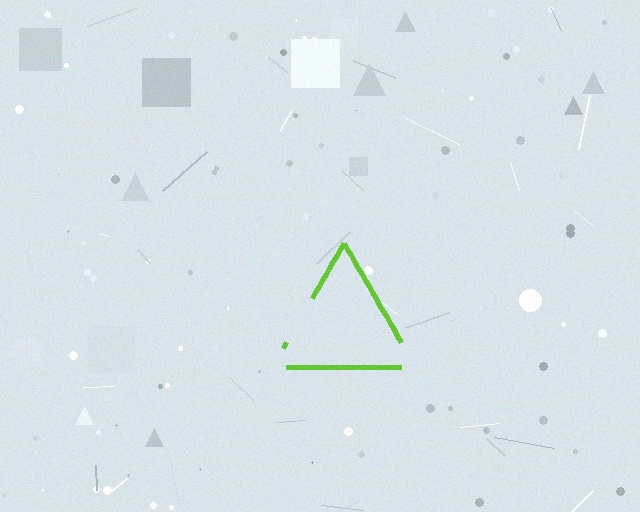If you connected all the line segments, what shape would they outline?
They would outline a triangle.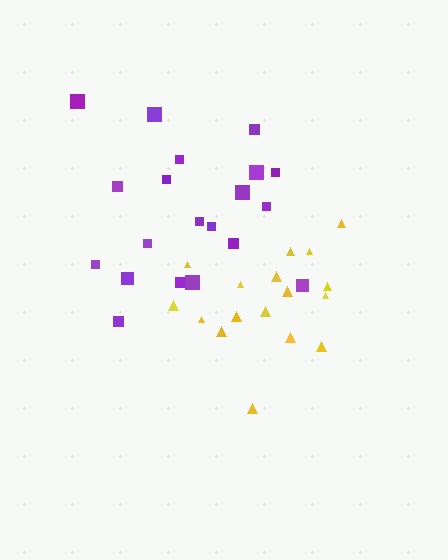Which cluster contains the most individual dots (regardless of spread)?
Purple (20).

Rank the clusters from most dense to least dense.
yellow, purple.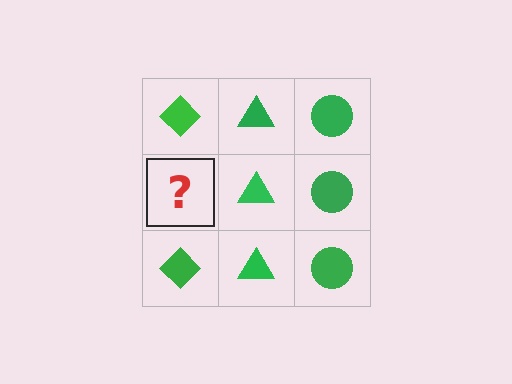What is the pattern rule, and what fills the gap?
The rule is that each column has a consistent shape. The gap should be filled with a green diamond.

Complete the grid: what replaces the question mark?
The question mark should be replaced with a green diamond.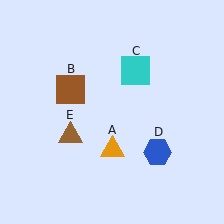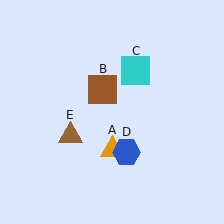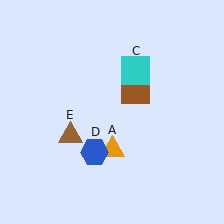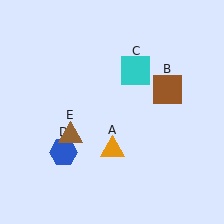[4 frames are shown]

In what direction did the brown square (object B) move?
The brown square (object B) moved right.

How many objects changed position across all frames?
2 objects changed position: brown square (object B), blue hexagon (object D).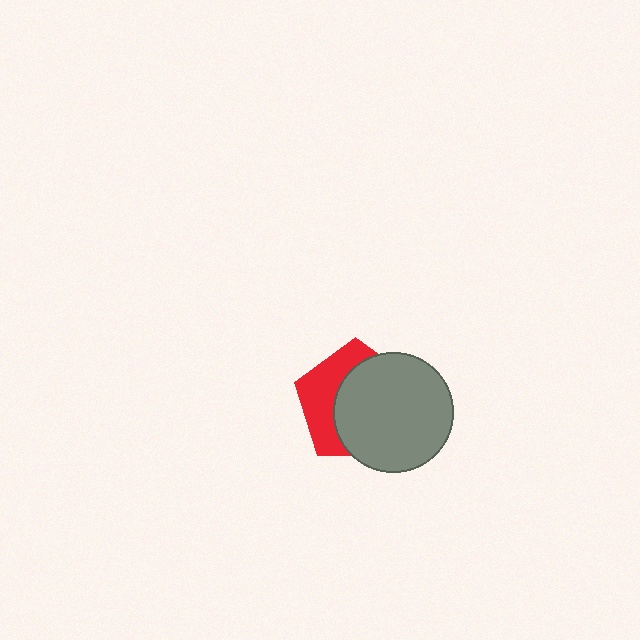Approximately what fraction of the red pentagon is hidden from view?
Roughly 62% of the red pentagon is hidden behind the gray circle.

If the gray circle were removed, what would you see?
You would see the complete red pentagon.